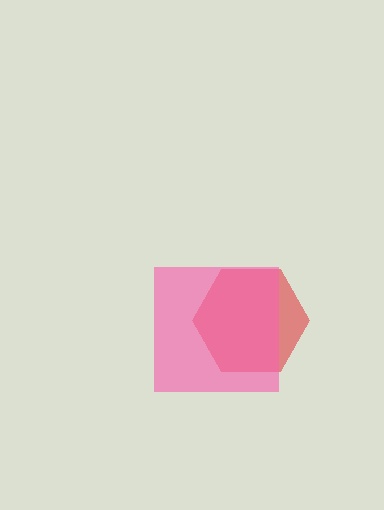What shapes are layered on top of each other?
The layered shapes are: a red hexagon, a pink square.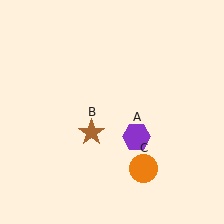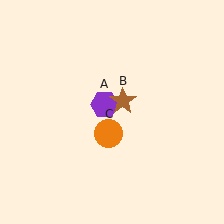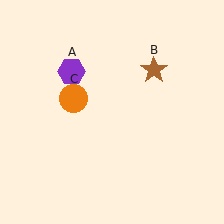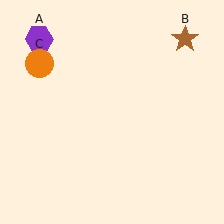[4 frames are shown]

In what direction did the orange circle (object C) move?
The orange circle (object C) moved up and to the left.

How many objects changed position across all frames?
3 objects changed position: purple hexagon (object A), brown star (object B), orange circle (object C).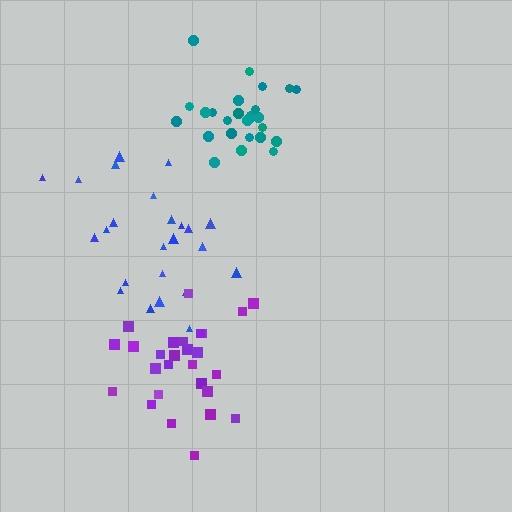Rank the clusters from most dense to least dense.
teal, purple, blue.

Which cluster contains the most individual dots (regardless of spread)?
Purple (27).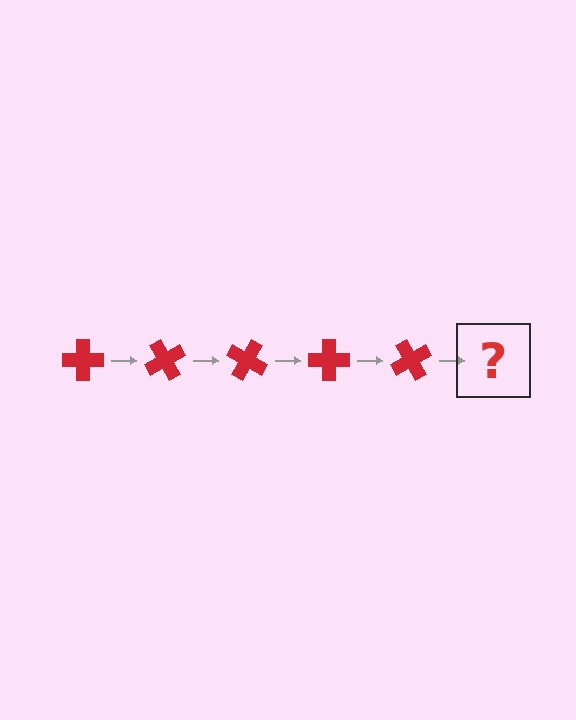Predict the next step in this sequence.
The next step is a red cross rotated 300 degrees.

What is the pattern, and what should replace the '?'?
The pattern is that the cross rotates 60 degrees each step. The '?' should be a red cross rotated 300 degrees.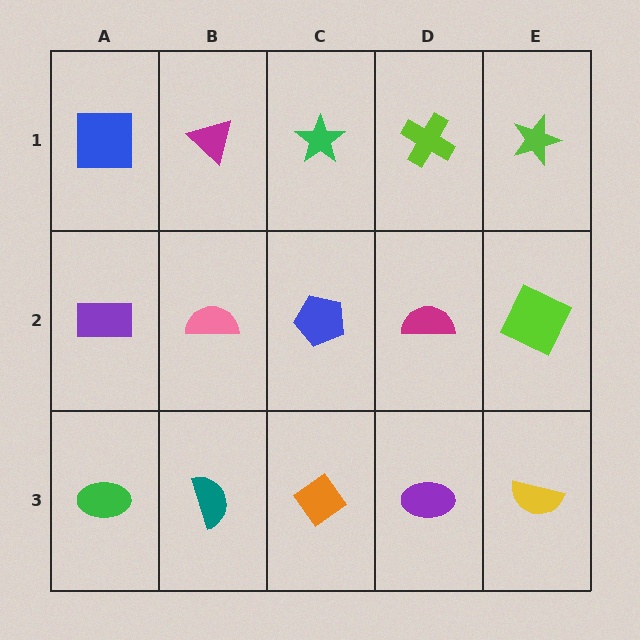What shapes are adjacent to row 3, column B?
A pink semicircle (row 2, column B), a green ellipse (row 3, column A), an orange diamond (row 3, column C).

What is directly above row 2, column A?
A blue square.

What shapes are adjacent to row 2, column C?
A green star (row 1, column C), an orange diamond (row 3, column C), a pink semicircle (row 2, column B), a magenta semicircle (row 2, column D).